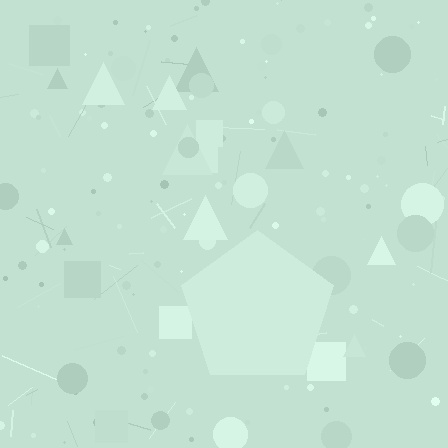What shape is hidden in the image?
A pentagon is hidden in the image.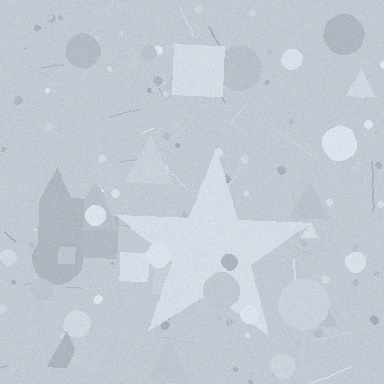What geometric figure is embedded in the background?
A star is embedded in the background.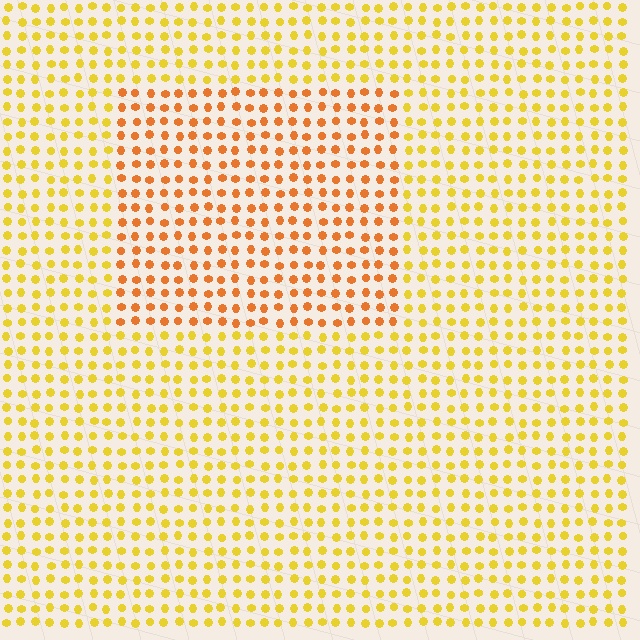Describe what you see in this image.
The image is filled with small yellow elements in a uniform arrangement. A rectangle-shaped region is visible where the elements are tinted to a slightly different hue, forming a subtle color boundary.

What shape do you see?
I see a rectangle.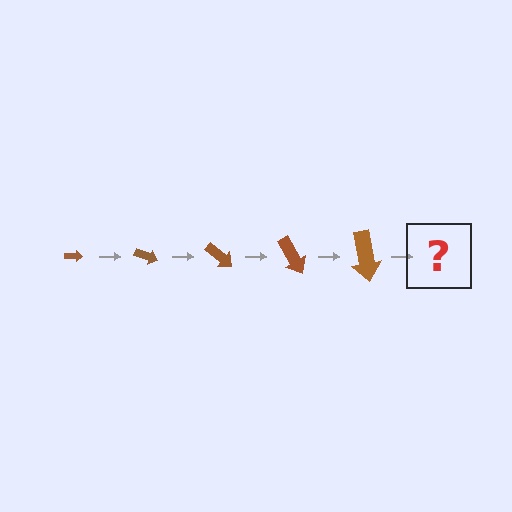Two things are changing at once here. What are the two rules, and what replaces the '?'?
The two rules are that the arrow grows larger each step and it rotates 20 degrees each step. The '?' should be an arrow, larger than the previous one and rotated 100 degrees from the start.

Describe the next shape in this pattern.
It should be an arrow, larger than the previous one and rotated 100 degrees from the start.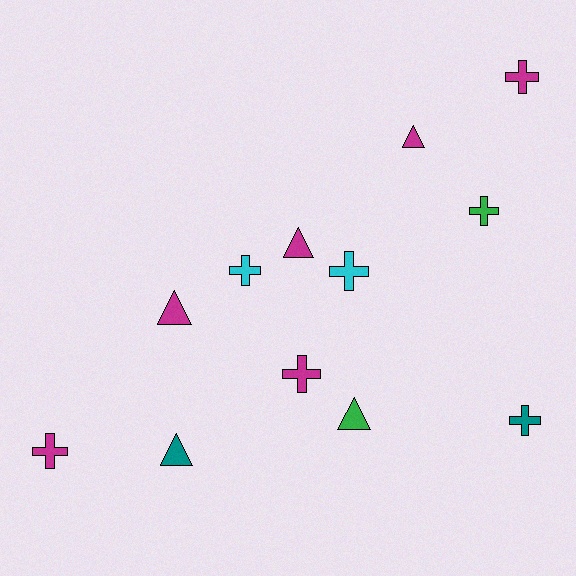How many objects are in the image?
There are 12 objects.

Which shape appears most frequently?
Cross, with 7 objects.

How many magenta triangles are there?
There are 3 magenta triangles.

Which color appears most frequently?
Magenta, with 6 objects.